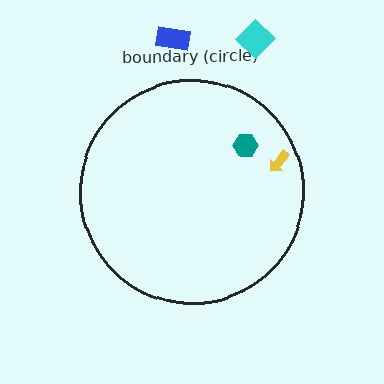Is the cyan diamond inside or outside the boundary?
Outside.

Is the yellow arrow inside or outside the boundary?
Inside.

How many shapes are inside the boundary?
2 inside, 2 outside.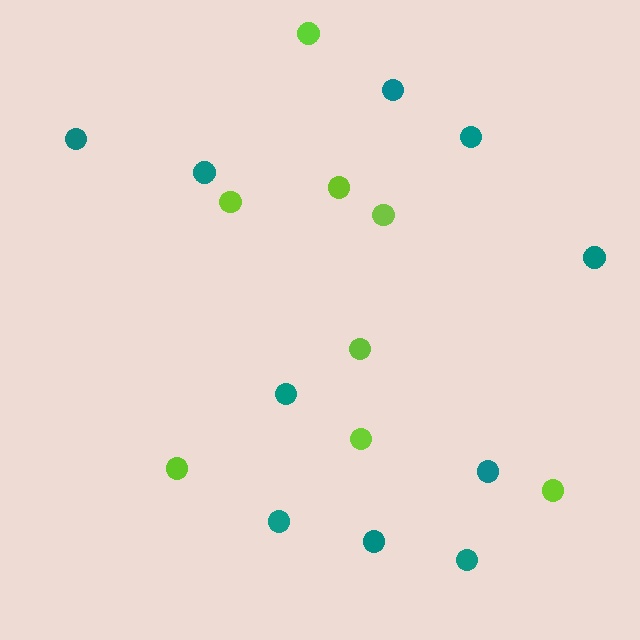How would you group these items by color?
There are 2 groups: one group of lime circles (8) and one group of teal circles (10).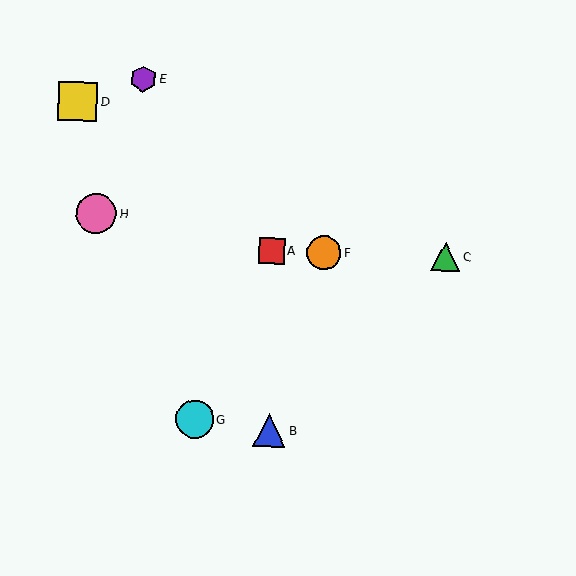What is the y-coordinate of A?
Object A is at y≈251.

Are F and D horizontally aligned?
No, F is at y≈253 and D is at y≈101.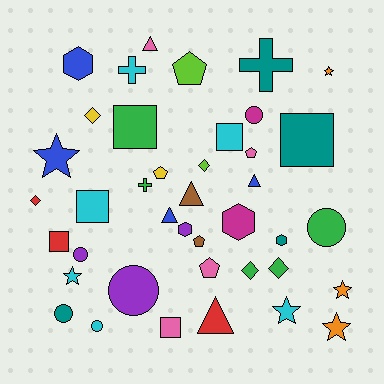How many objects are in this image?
There are 40 objects.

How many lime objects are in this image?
There are 2 lime objects.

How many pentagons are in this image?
There are 5 pentagons.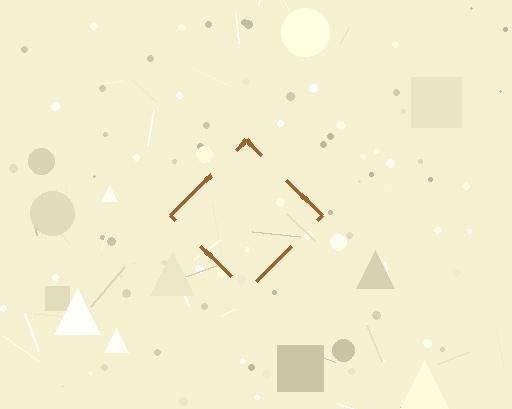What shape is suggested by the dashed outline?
The dashed outline suggests a diamond.